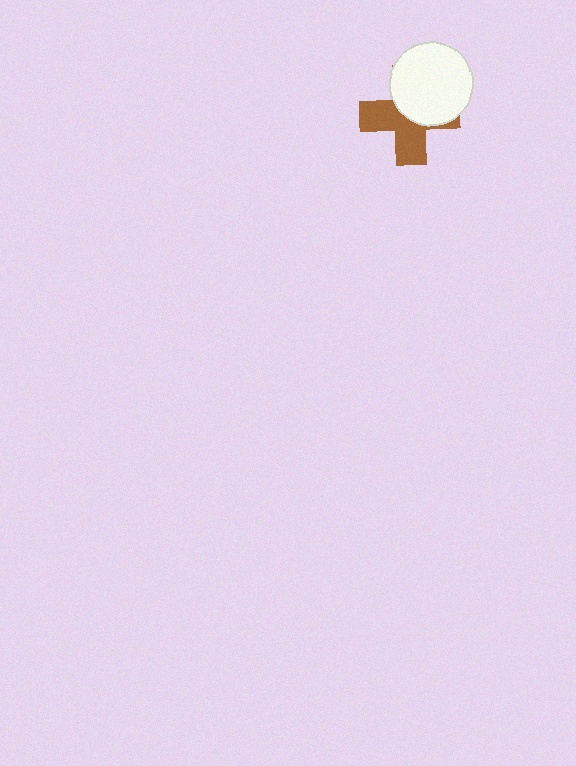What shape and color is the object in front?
The object in front is a white circle.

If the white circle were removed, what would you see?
You would see the complete brown cross.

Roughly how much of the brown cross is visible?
About half of it is visible (roughly 52%).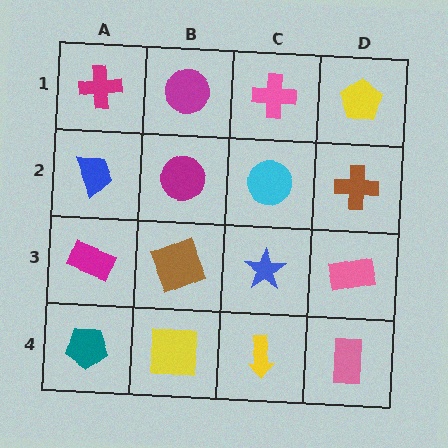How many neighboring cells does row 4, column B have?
3.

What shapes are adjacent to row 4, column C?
A blue star (row 3, column C), a yellow square (row 4, column B), a pink rectangle (row 4, column D).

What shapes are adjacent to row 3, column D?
A brown cross (row 2, column D), a pink rectangle (row 4, column D), a blue star (row 3, column C).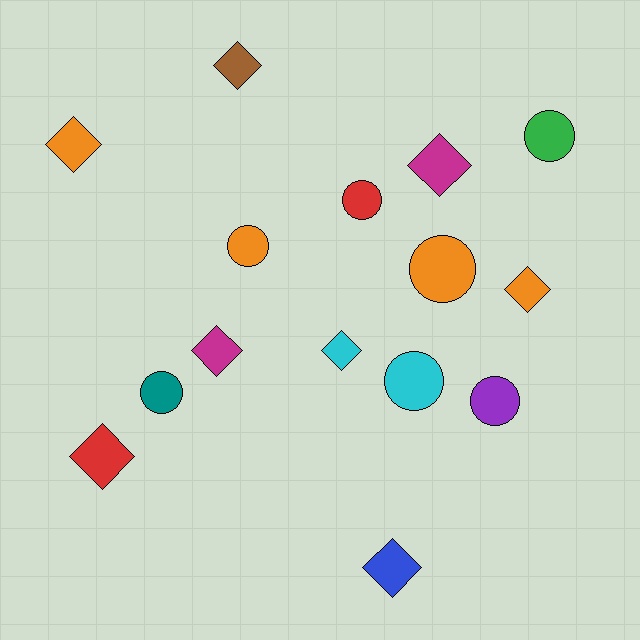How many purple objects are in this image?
There is 1 purple object.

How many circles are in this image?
There are 7 circles.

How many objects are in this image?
There are 15 objects.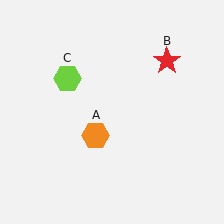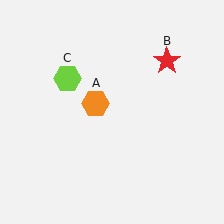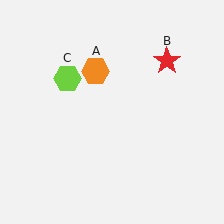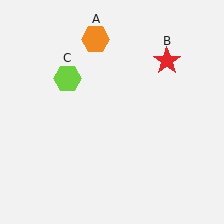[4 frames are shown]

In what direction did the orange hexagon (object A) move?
The orange hexagon (object A) moved up.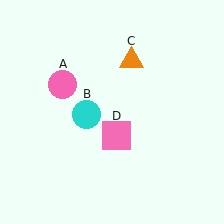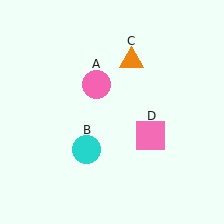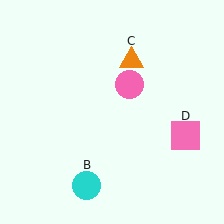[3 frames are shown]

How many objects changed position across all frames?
3 objects changed position: pink circle (object A), cyan circle (object B), pink square (object D).